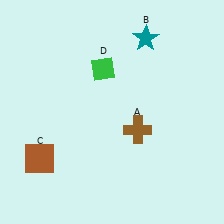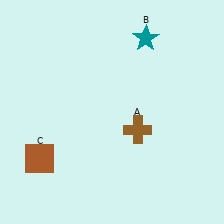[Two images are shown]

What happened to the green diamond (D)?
The green diamond (D) was removed in Image 2. It was in the top-left area of Image 1.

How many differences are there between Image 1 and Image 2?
There is 1 difference between the two images.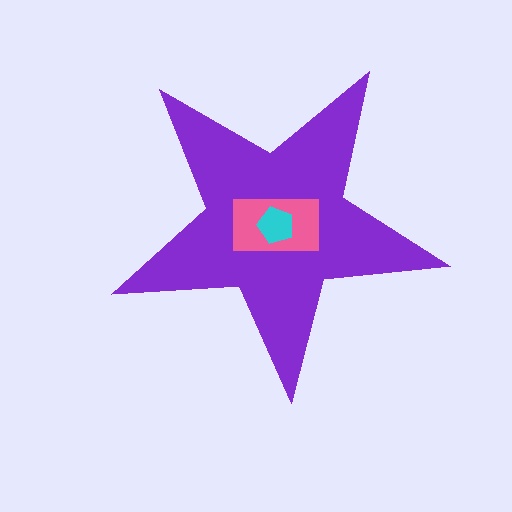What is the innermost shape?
The cyan pentagon.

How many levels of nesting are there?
3.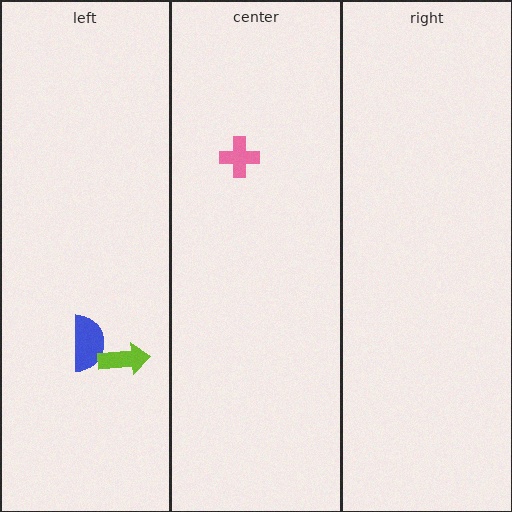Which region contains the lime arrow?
The left region.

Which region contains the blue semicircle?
The left region.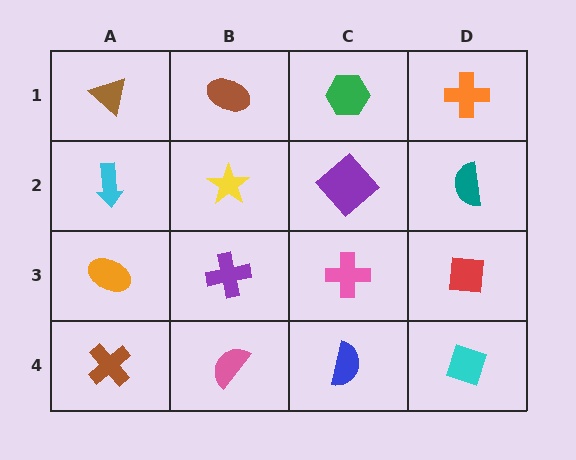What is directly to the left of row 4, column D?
A blue semicircle.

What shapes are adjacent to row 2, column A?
A brown triangle (row 1, column A), an orange ellipse (row 3, column A), a yellow star (row 2, column B).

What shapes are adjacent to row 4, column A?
An orange ellipse (row 3, column A), a pink semicircle (row 4, column B).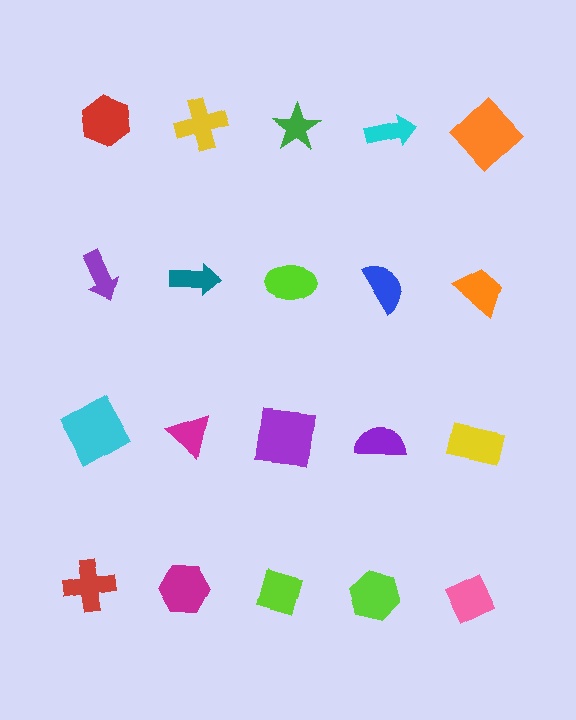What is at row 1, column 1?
A red hexagon.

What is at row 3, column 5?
A yellow rectangle.